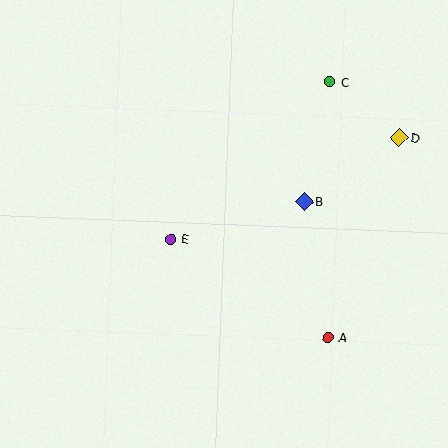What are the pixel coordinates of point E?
Point E is at (171, 239).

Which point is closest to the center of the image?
Point E at (171, 239) is closest to the center.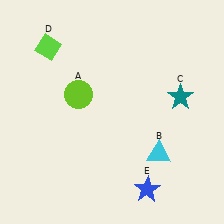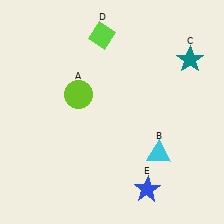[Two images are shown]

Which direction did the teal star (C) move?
The teal star (C) moved up.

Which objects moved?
The objects that moved are: the teal star (C), the lime diamond (D).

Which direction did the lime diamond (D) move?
The lime diamond (D) moved right.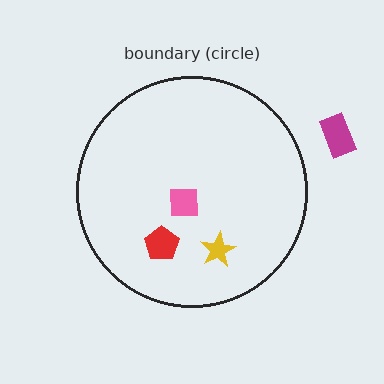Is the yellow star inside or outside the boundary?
Inside.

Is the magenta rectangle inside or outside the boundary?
Outside.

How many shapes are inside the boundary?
3 inside, 1 outside.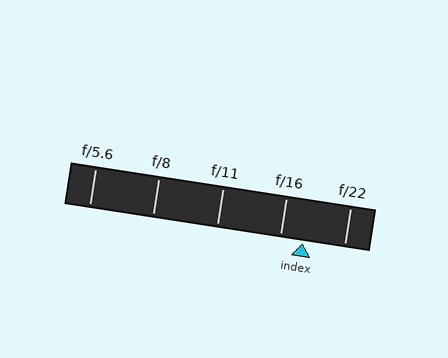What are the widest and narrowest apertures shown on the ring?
The widest aperture shown is f/5.6 and the narrowest is f/22.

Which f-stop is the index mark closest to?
The index mark is closest to f/16.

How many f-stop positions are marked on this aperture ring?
There are 5 f-stop positions marked.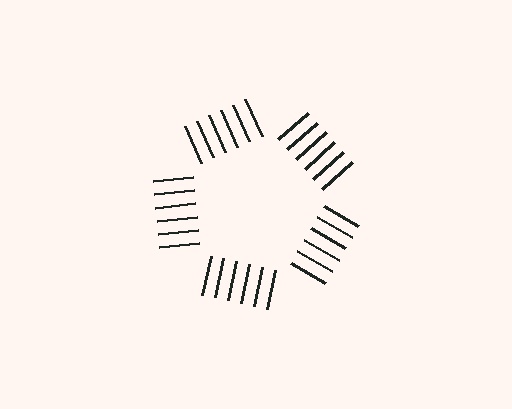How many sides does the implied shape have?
5 sides — the line-ends trace a pentagon.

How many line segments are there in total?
30 — 6 along each of the 5 edges.